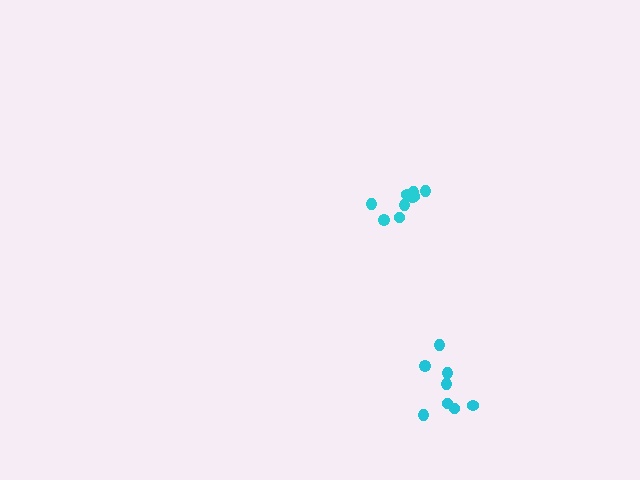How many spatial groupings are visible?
There are 2 spatial groupings.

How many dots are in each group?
Group 1: 9 dots, Group 2: 8 dots (17 total).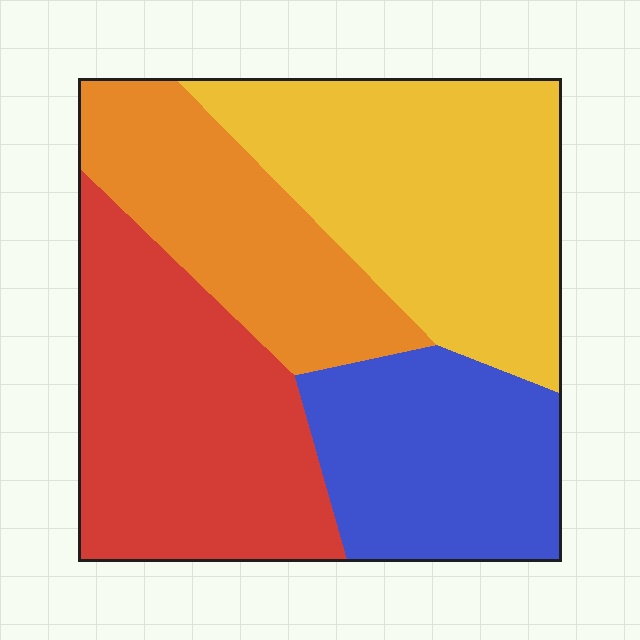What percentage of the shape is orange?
Orange takes up about one fifth (1/5) of the shape.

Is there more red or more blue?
Red.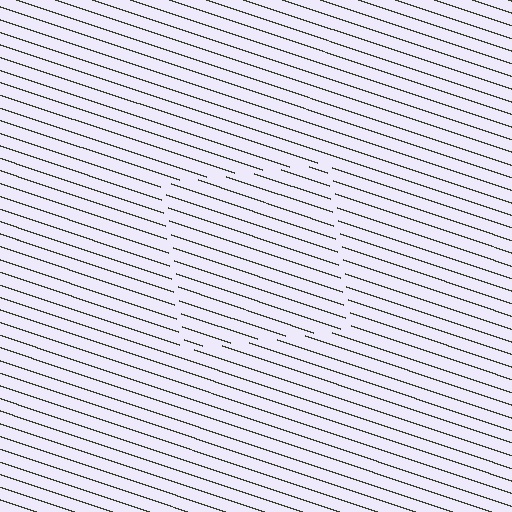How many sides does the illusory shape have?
4 sides — the line-ends trace a square.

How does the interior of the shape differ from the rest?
The interior of the shape contains the same grating, shifted by half a period — the contour is defined by the phase discontinuity where line-ends from the inner and outer gratings abut.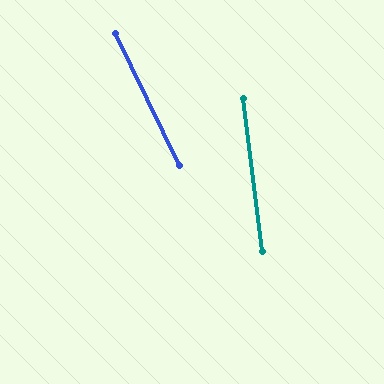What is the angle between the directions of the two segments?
Approximately 19 degrees.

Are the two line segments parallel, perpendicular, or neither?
Neither parallel nor perpendicular — they differ by about 19°.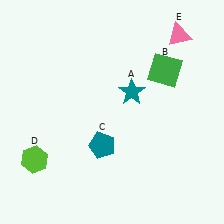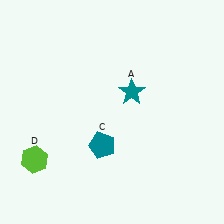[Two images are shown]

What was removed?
The green square (B), the pink triangle (E) were removed in Image 2.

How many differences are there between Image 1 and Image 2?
There are 2 differences between the two images.